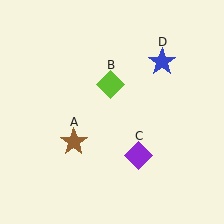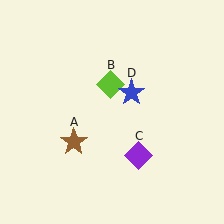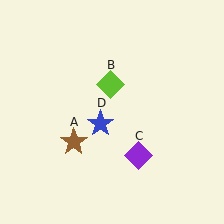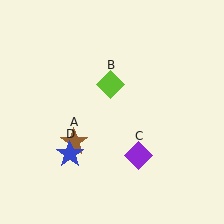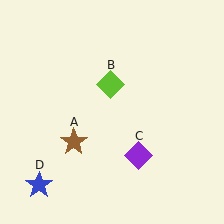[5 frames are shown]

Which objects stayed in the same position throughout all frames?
Brown star (object A) and lime diamond (object B) and purple diamond (object C) remained stationary.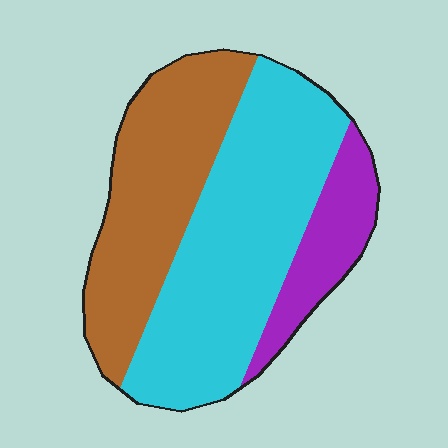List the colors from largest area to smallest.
From largest to smallest: cyan, brown, purple.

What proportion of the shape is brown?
Brown covers roughly 35% of the shape.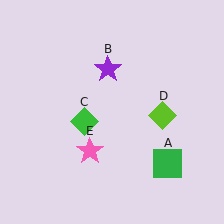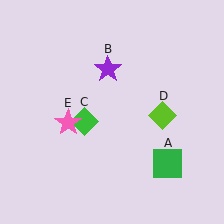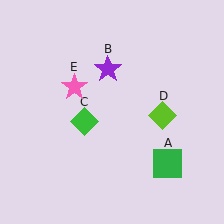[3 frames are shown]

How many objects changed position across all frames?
1 object changed position: pink star (object E).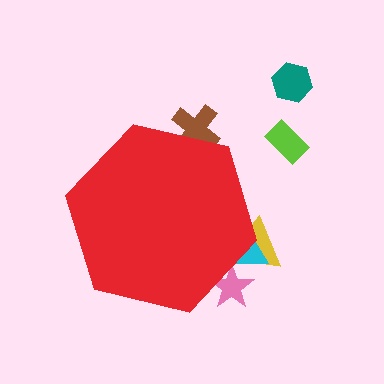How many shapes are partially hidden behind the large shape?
4 shapes are partially hidden.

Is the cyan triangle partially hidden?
Yes, the cyan triangle is partially hidden behind the red hexagon.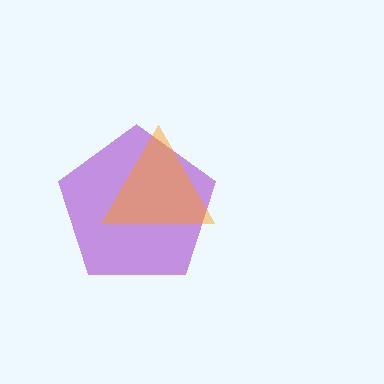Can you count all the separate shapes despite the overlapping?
Yes, there are 2 separate shapes.